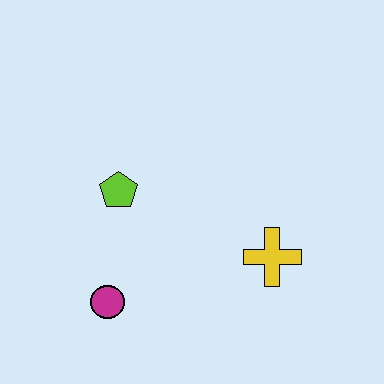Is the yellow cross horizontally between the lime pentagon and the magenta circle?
No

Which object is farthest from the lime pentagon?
The yellow cross is farthest from the lime pentagon.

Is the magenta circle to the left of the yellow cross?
Yes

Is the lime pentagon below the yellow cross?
No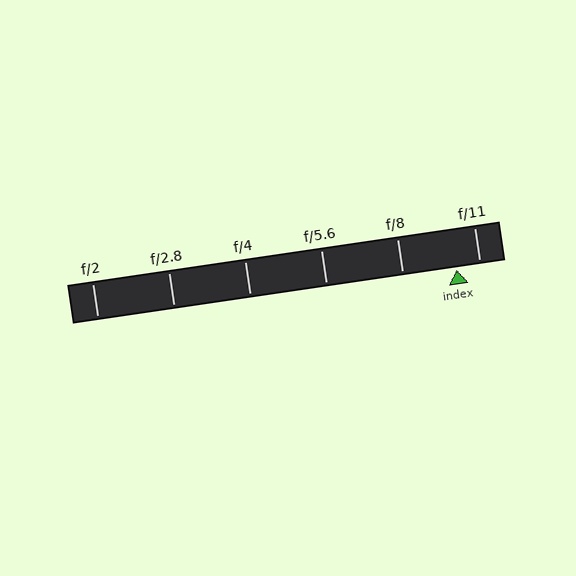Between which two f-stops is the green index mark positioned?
The index mark is between f/8 and f/11.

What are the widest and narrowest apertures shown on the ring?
The widest aperture shown is f/2 and the narrowest is f/11.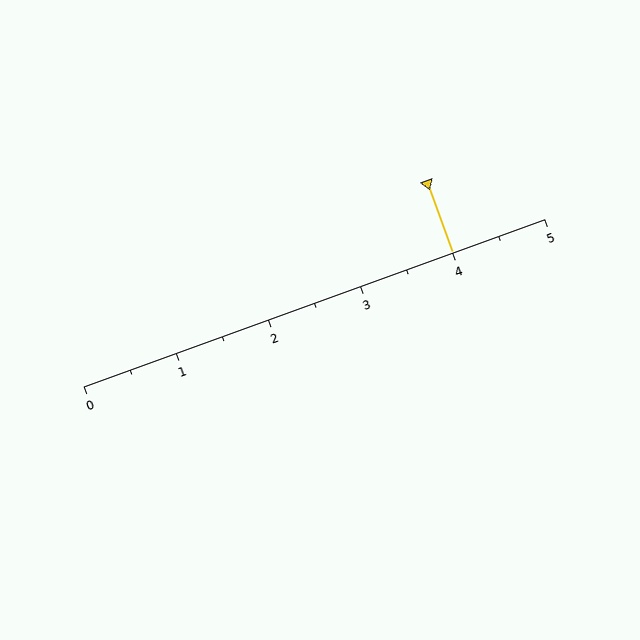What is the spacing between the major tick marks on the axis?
The major ticks are spaced 1 apart.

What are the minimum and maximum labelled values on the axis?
The axis runs from 0 to 5.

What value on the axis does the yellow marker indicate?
The marker indicates approximately 4.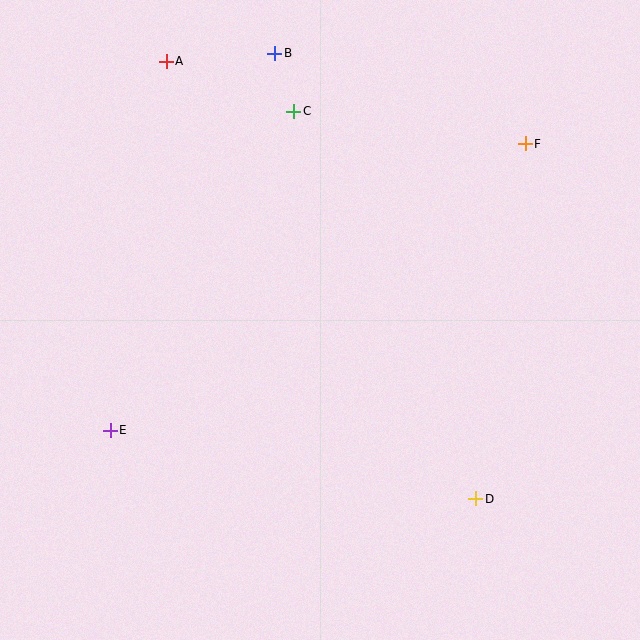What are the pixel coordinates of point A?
Point A is at (166, 61).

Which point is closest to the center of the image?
Point C at (294, 111) is closest to the center.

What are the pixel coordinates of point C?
Point C is at (294, 111).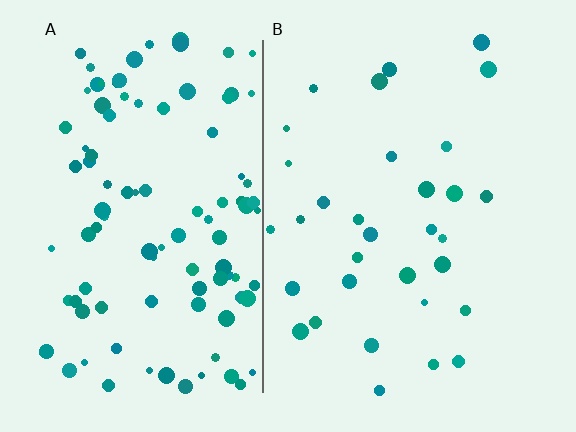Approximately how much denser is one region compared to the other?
Approximately 3.2× — region A over region B.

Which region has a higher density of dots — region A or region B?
A (the left).